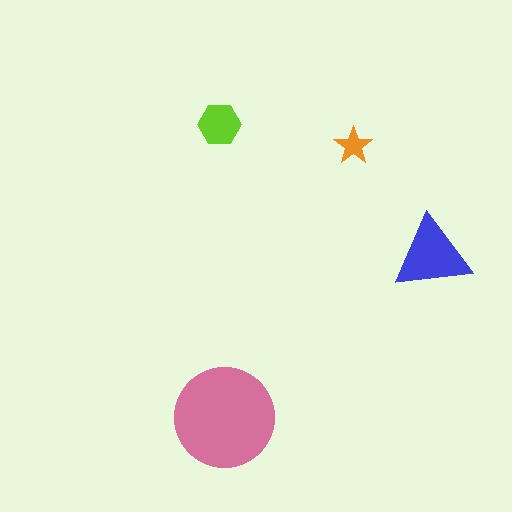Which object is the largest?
The pink circle.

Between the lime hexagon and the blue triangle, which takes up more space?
The blue triangle.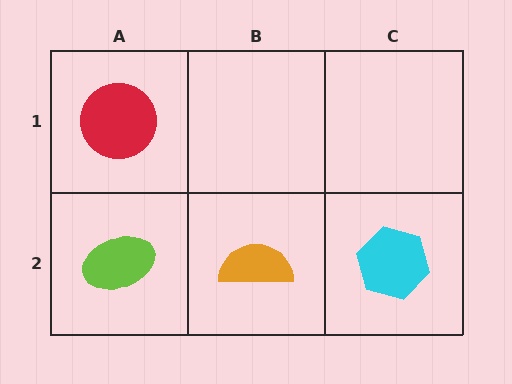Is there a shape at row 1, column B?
No, that cell is empty.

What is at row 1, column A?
A red circle.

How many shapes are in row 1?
1 shape.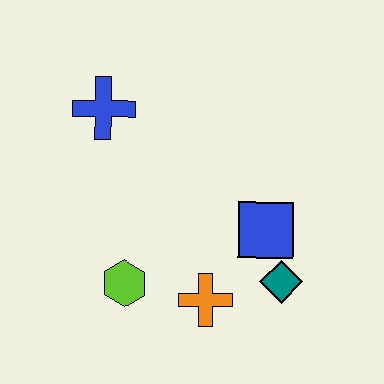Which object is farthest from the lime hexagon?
The blue cross is farthest from the lime hexagon.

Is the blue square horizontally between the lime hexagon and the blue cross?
No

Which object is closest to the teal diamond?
The blue square is closest to the teal diamond.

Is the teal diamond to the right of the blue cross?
Yes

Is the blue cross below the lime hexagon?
No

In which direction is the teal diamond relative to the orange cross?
The teal diamond is to the right of the orange cross.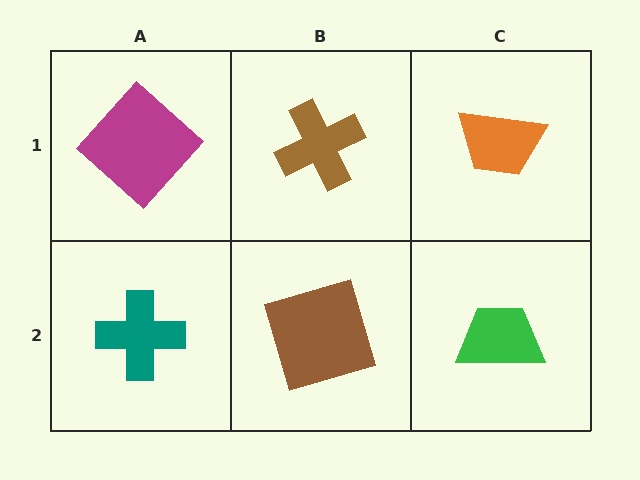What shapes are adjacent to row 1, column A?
A teal cross (row 2, column A), a brown cross (row 1, column B).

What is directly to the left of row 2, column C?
A brown square.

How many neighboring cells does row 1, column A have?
2.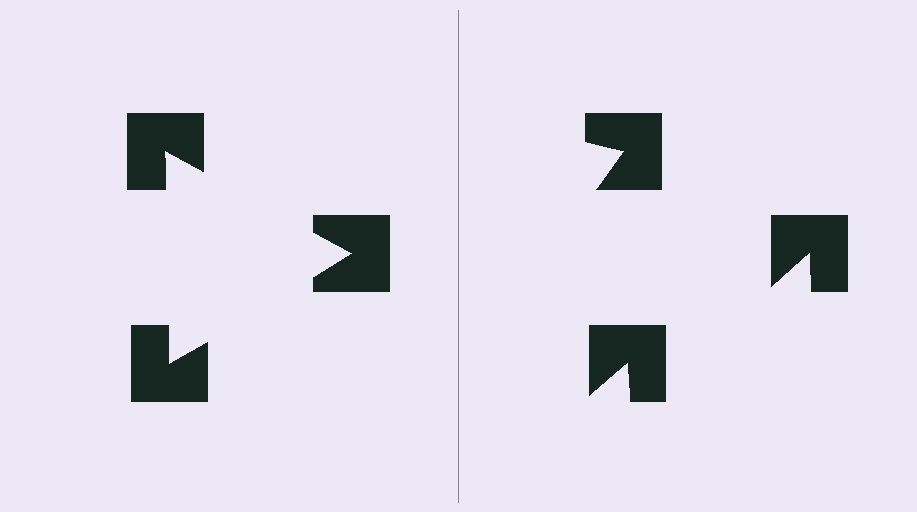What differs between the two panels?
The notched squares are positioned identically on both sides; only the wedge orientations differ. On the left they align to a triangle; on the right they are misaligned.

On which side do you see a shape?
An illusory triangle appears on the left side. On the right side the wedge cuts are rotated, so no coherent shape forms.